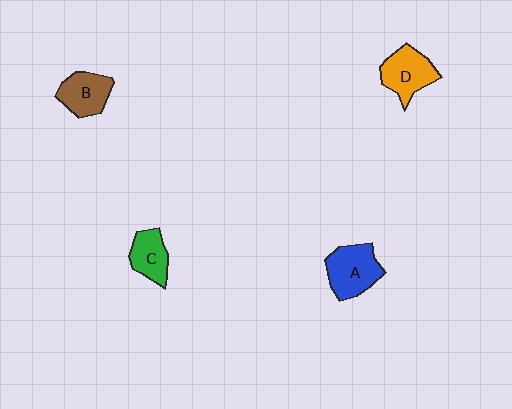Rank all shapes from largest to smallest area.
From largest to smallest: A (blue), D (orange), B (brown), C (green).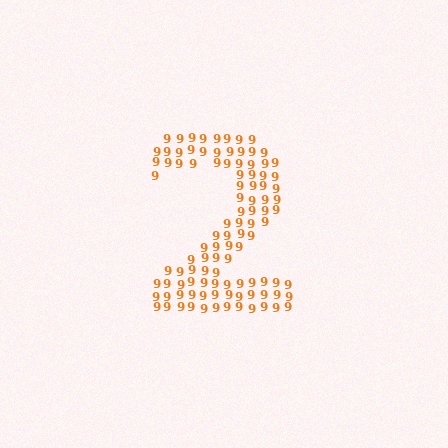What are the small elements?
The small elements are digit 9's.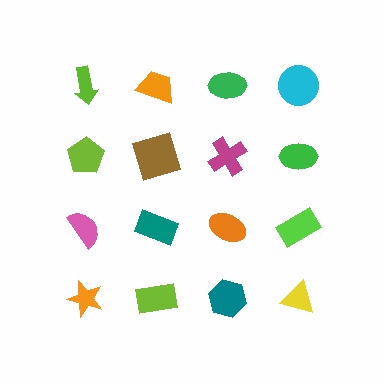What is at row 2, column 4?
A green ellipse.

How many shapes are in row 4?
4 shapes.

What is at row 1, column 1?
A lime arrow.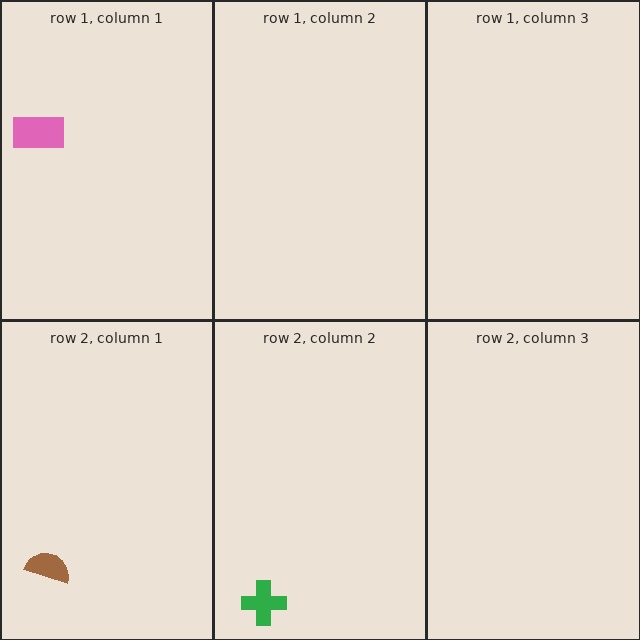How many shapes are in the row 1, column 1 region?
1.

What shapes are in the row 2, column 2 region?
The green cross.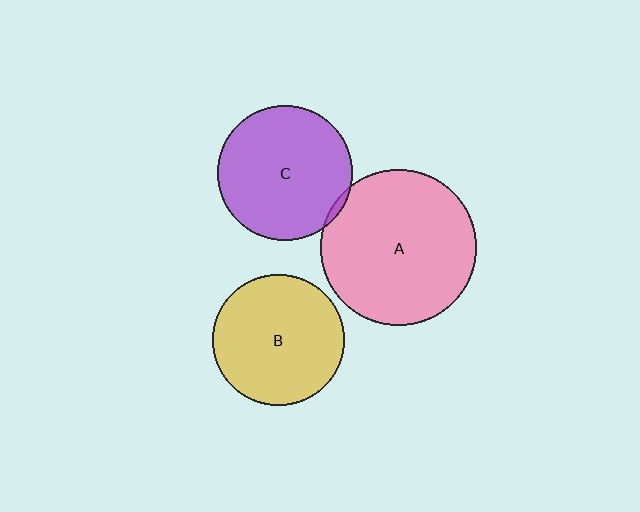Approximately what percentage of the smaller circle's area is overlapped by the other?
Approximately 5%.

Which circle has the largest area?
Circle A (pink).